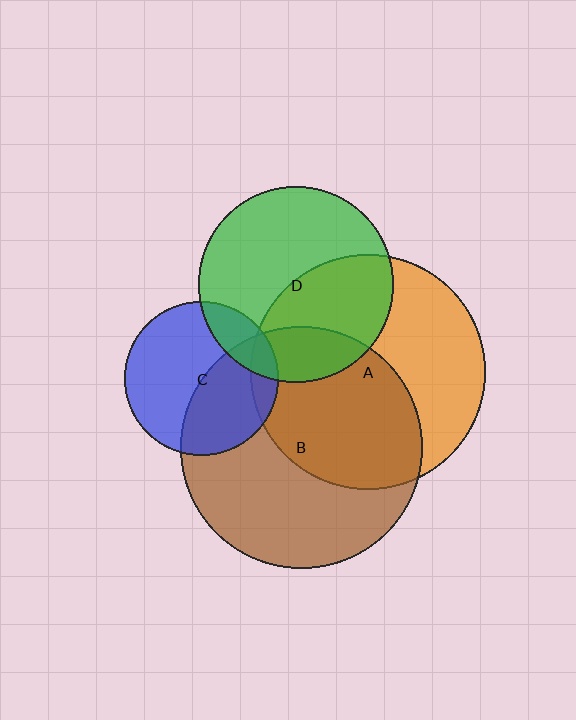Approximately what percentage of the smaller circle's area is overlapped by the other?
Approximately 20%.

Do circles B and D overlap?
Yes.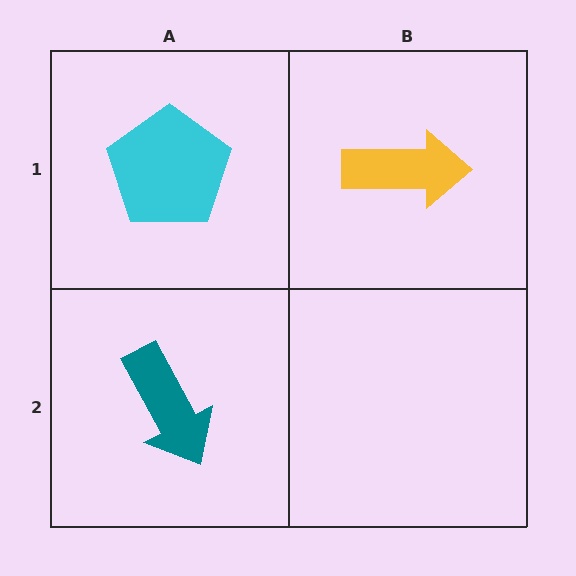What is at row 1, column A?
A cyan pentagon.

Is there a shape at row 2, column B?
No, that cell is empty.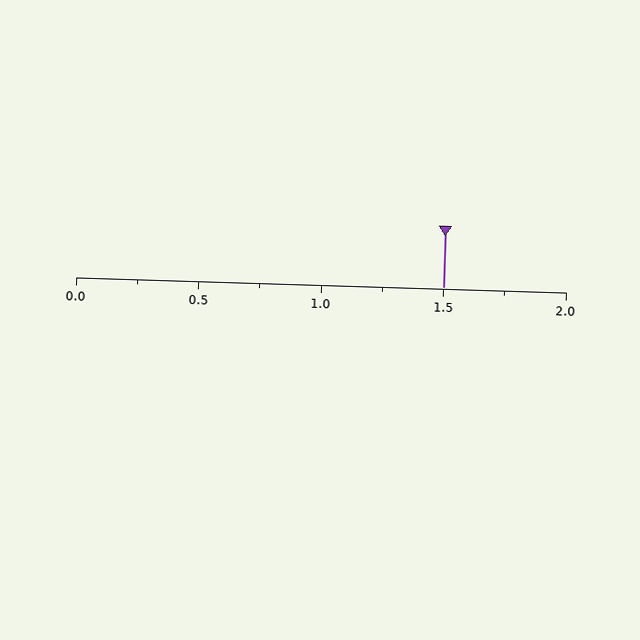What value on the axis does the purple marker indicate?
The marker indicates approximately 1.5.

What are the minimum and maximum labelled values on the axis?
The axis runs from 0.0 to 2.0.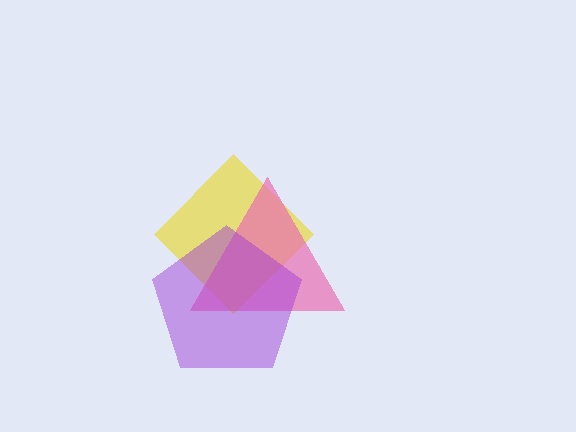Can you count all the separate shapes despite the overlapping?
Yes, there are 3 separate shapes.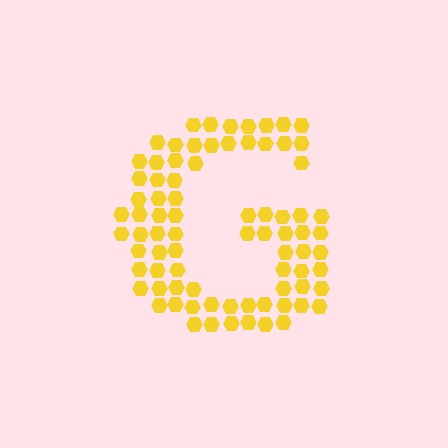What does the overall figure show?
The overall figure shows the letter G.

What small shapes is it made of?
It is made of small hexagons.